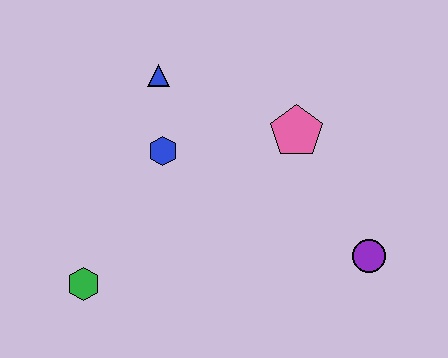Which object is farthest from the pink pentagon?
The green hexagon is farthest from the pink pentagon.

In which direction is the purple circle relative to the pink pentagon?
The purple circle is below the pink pentagon.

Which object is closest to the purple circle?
The pink pentagon is closest to the purple circle.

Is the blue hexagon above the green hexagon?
Yes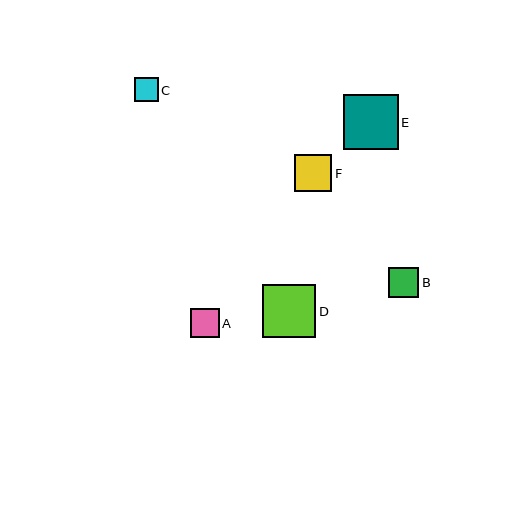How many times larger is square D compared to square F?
Square D is approximately 1.4 times the size of square F.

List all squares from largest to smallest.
From largest to smallest: E, D, F, B, A, C.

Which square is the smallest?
Square C is the smallest with a size of approximately 23 pixels.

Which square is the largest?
Square E is the largest with a size of approximately 54 pixels.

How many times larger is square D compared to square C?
Square D is approximately 2.3 times the size of square C.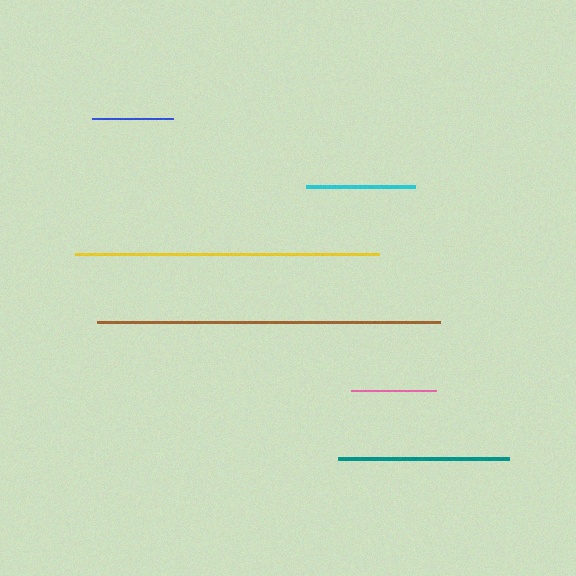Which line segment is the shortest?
The blue line is the shortest at approximately 81 pixels.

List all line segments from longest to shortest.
From longest to shortest: brown, yellow, teal, cyan, pink, blue.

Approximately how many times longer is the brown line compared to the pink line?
The brown line is approximately 4.0 times the length of the pink line.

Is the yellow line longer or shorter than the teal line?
The yellow line is longer than the teal line.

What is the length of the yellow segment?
The yellow segment is approximately 304 pixels long.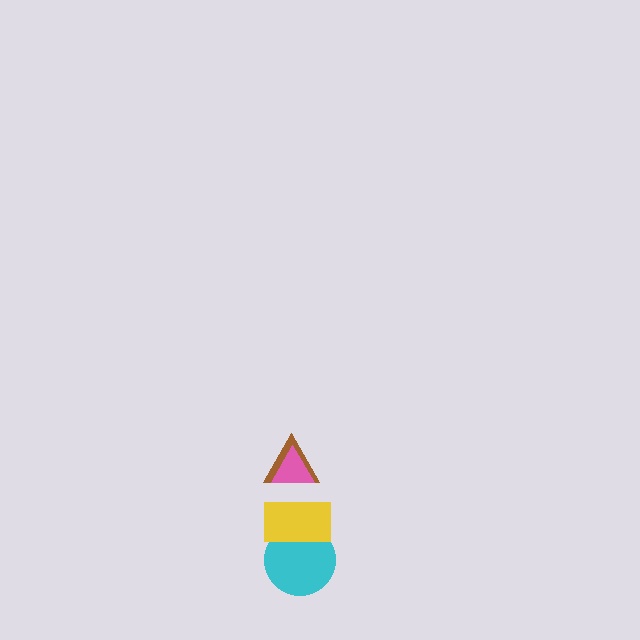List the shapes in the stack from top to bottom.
From top to bottom: the pink triangle, the brown triangle, the yellow rectangle, the cyan circle.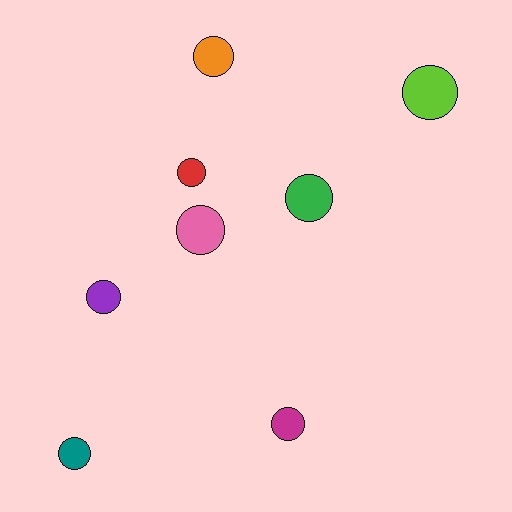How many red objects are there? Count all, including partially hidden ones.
There is 1 red object.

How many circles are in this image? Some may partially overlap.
There are 8 circles.